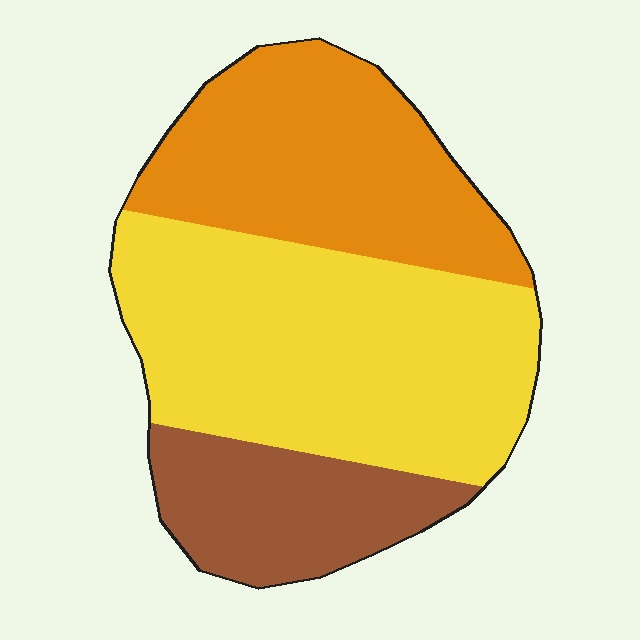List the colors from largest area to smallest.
From largest to smallest: yellow, orange, brown.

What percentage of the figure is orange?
Orange takes up between a sixth and a third of the figure.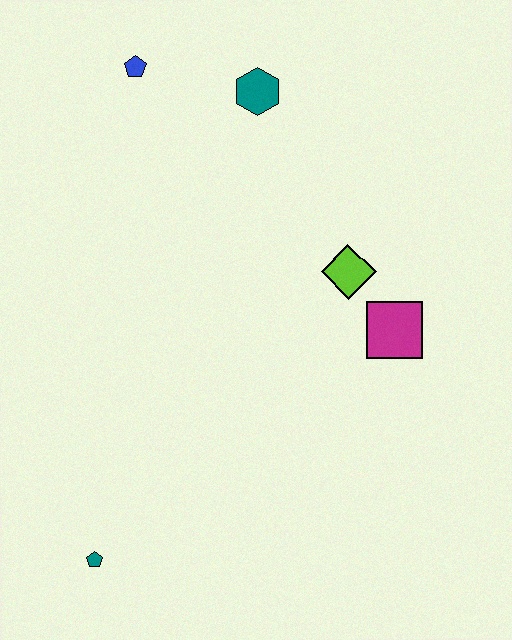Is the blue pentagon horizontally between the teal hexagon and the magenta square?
No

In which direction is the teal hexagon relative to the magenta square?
The teal hexagon is above the magenta square.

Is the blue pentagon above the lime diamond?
Yes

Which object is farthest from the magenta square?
The teal pentagon is farthest from the magenta square.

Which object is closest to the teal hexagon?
The blue pentagon is closest to the teal hexagon.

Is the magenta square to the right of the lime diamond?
Yes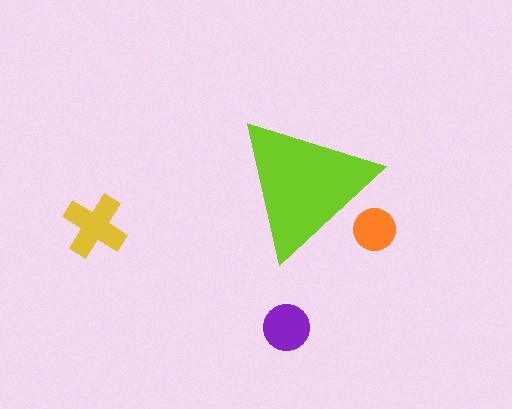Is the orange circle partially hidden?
Yes, the orange circle is partially hidden behind the lime triangle.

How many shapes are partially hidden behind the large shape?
1 shape is partially hidden.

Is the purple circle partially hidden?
No, the purple circle is fully visible.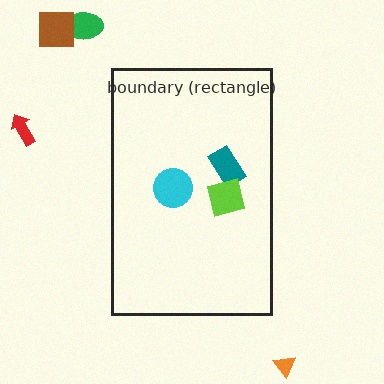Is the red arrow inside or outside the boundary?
Outside.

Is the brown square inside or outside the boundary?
Outside.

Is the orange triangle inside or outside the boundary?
Outside.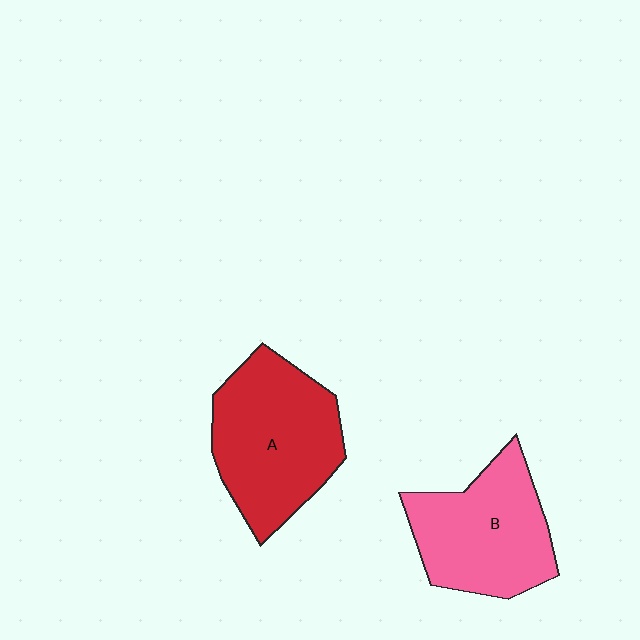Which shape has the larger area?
Shape A (red).